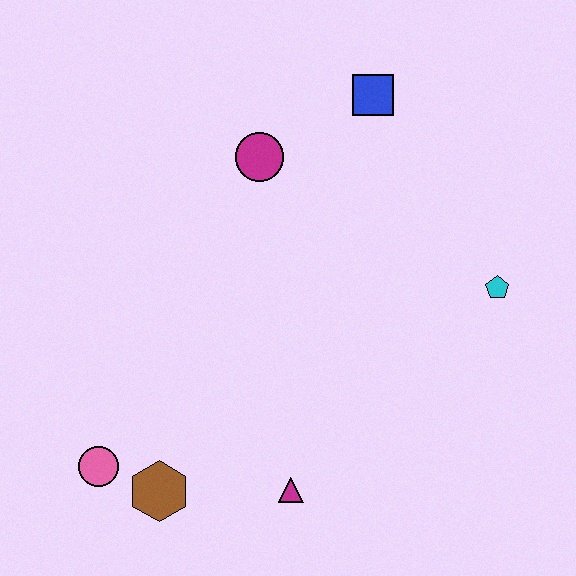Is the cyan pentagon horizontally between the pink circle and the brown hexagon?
No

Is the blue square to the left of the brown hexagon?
No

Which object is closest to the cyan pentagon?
The blue square is closest to the cyan pentagon.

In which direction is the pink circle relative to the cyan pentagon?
The pink circle is to the left of the cyan pentagon.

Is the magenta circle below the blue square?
Yes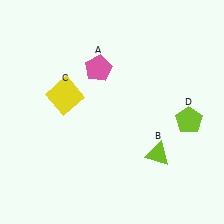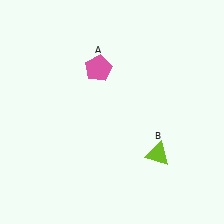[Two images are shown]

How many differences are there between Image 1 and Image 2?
There are 2 differences between the two images.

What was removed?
The yellow square (C), the lime pentagon (D) were removed in Image 2.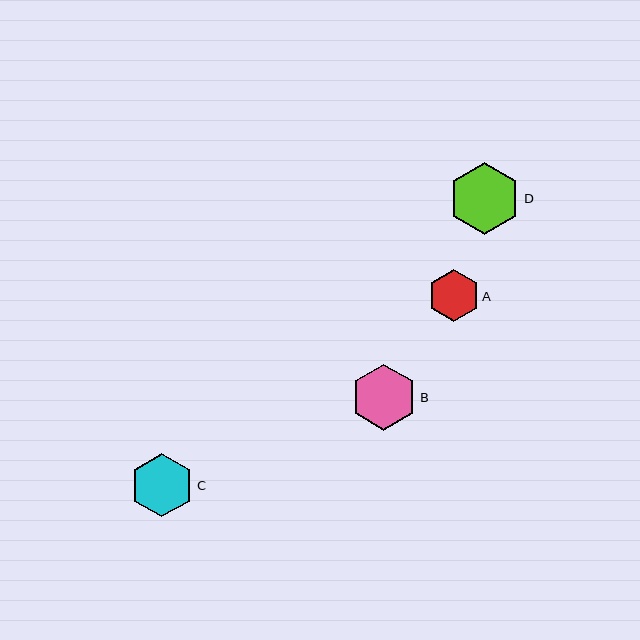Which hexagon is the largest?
Hexagon D is the largest with a size of approximately 72 pixels.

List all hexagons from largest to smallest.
From largest to smallest: D, B, C, A.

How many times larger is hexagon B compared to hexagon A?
Hexagon B is approximately 1.3 times the size of hexagon A.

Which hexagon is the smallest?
Hexagon A is the smallest with a size of approximately 51 pixels.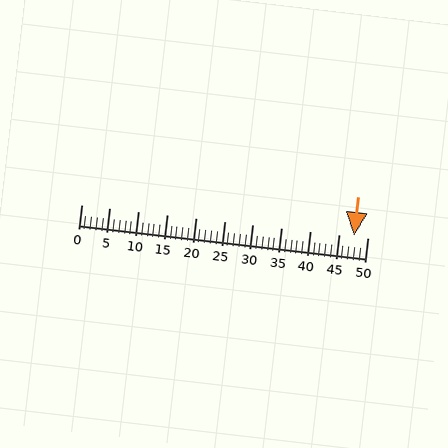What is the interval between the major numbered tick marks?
The major tick marks are spaced 5 units apart.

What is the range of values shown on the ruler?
The ruler shows values from 0 to 50.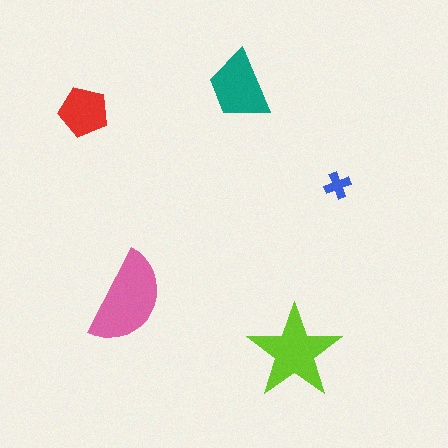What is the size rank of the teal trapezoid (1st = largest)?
3rd.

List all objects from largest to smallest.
The pink semicircle, the lime star, the teal trapezoid, the red pentagon, the blue cross.